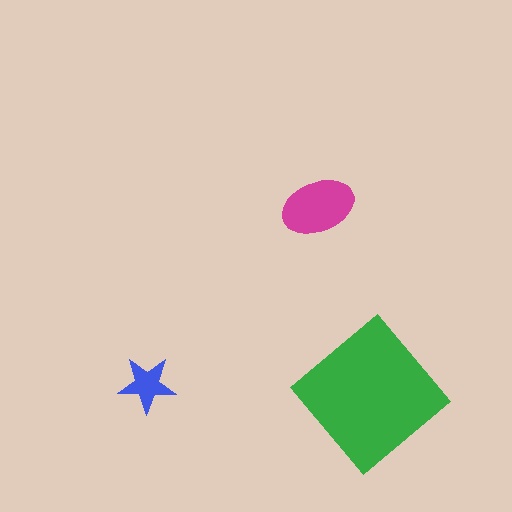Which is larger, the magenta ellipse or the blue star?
The magenta ellipse.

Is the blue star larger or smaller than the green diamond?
Smaller.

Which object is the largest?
The green diamond.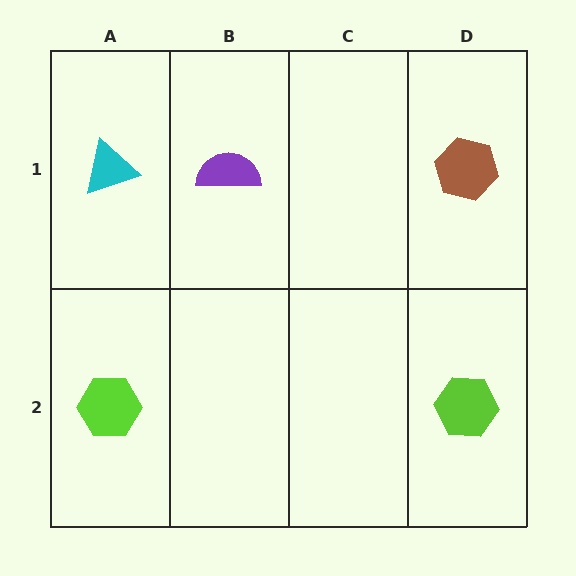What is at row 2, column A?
A lime hexagon.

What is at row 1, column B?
A purple semicircle.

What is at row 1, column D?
A brown hexagon.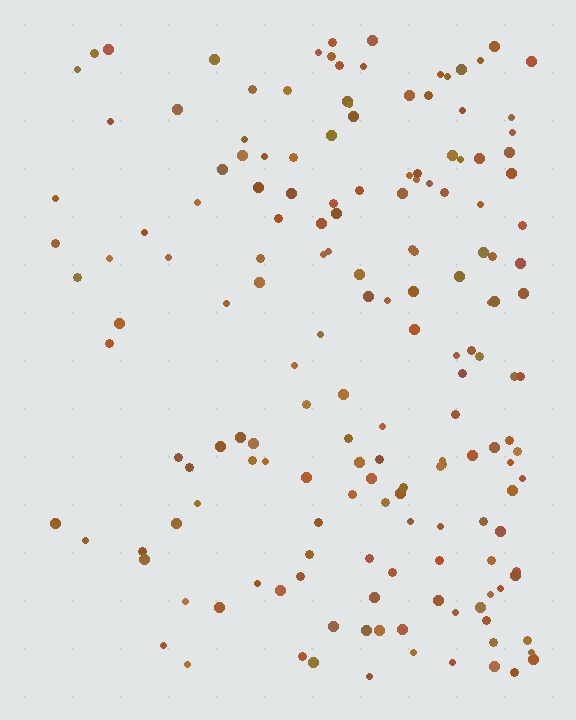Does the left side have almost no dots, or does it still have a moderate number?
Still a moderate number, just noticeably fewer than the right.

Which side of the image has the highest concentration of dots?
The right.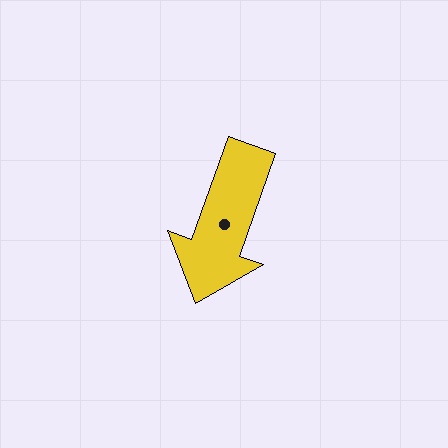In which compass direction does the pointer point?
South.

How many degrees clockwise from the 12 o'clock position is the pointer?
Approximately 200 degrees.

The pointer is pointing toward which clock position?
Roughly 7 o'clock.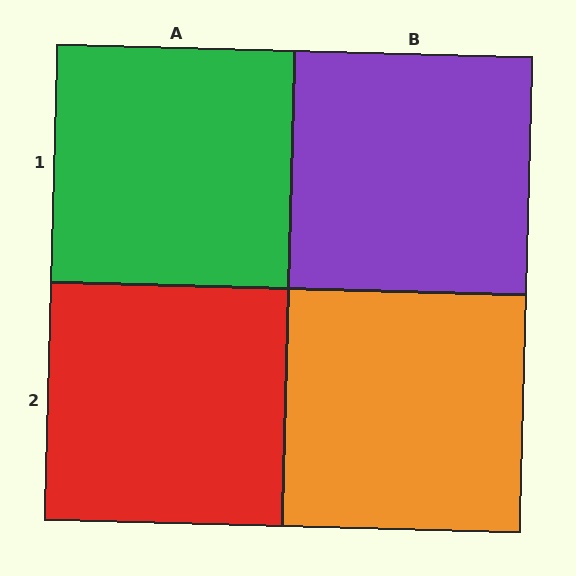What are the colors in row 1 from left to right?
Green, purple.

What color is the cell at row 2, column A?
Red.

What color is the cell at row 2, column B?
Orange.